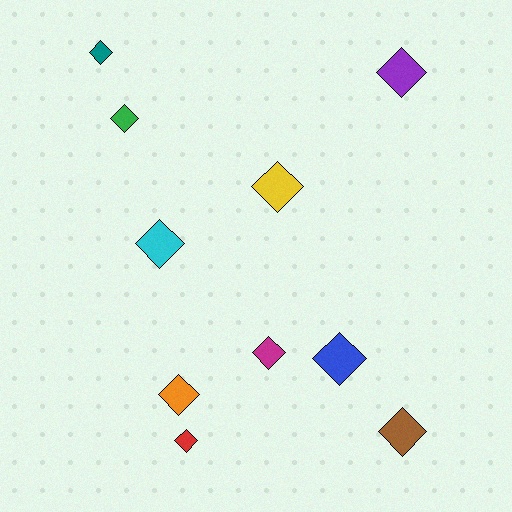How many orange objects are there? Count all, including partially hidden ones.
There is 1 orange object.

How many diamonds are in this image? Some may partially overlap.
There are 10 diamonds.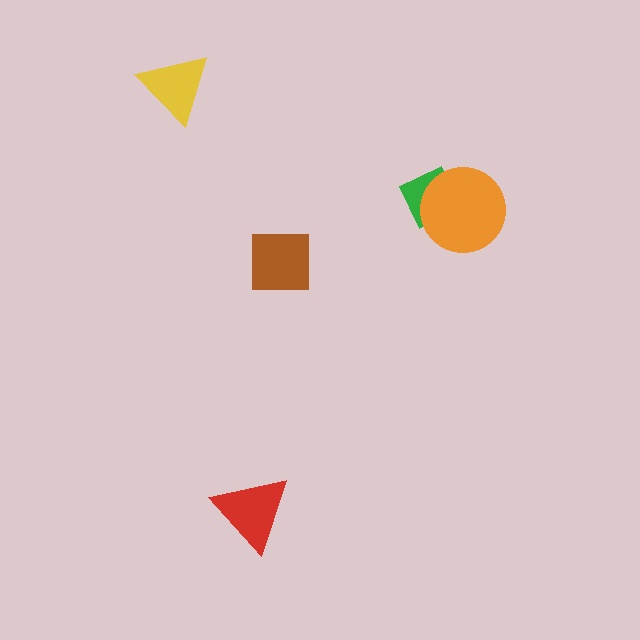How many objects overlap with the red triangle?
0 objects overlap with the red triangle.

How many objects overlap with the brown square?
0 objects overlap with the brown square.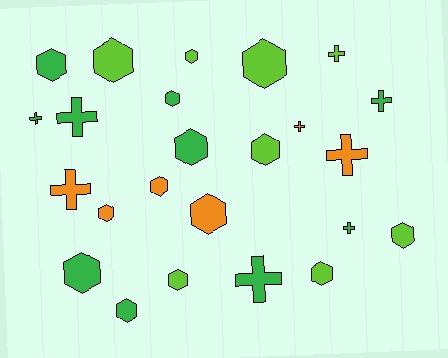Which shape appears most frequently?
Hexagon, with 15 objects.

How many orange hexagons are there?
There are 3 orange hexagons.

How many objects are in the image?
There are 24 objects.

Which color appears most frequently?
Green, with 10 objects.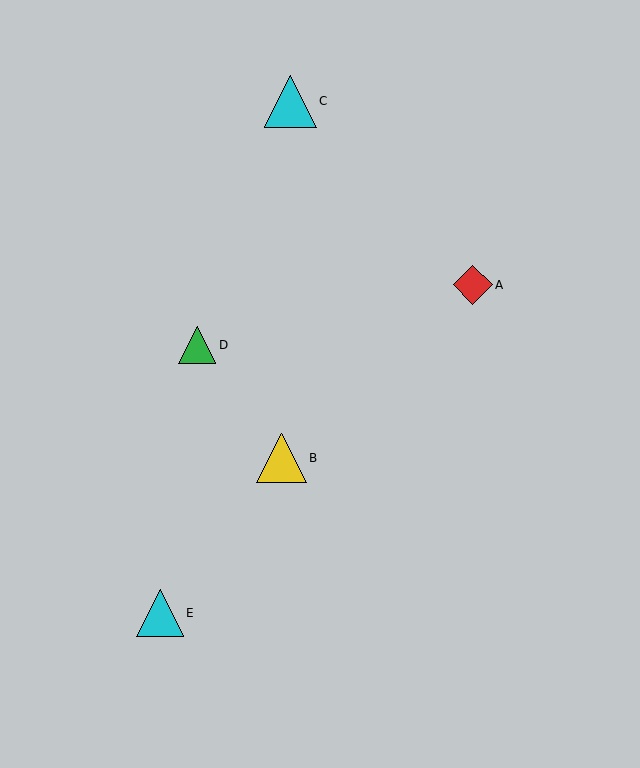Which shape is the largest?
The cyan triangle (labeled C) is the largest.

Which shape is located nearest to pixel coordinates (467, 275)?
The red diamond (labeled A) at (473, 285) is nearest to that location.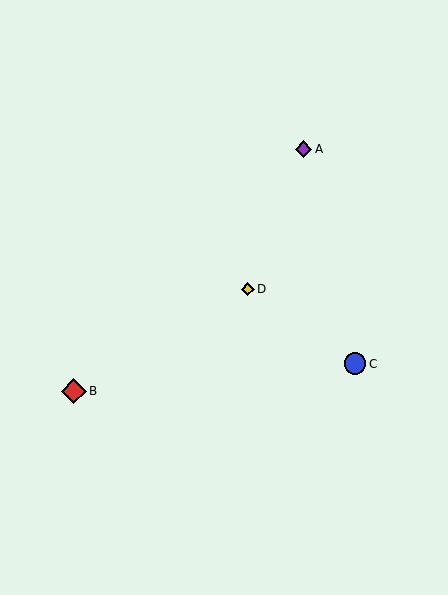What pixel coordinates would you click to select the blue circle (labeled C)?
Click at (355, 364) to select the blue circle C.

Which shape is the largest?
The red diamond (labeled B) is the largest.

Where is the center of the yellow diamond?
The center of the yellow diamond is at (248, 289).